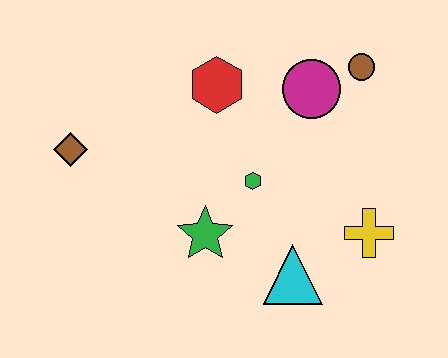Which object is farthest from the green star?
The brown circle is farthest from the green star.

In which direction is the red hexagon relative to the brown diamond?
The red hexagon is to the right of the brown diamond.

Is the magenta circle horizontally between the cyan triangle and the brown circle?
Yes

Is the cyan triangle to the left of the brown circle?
Yes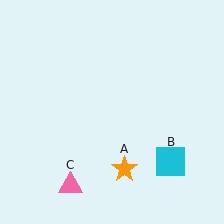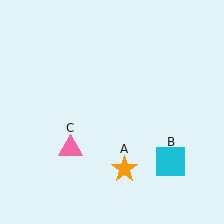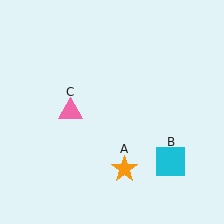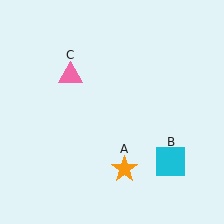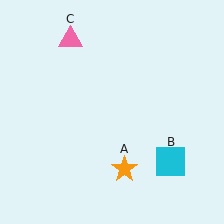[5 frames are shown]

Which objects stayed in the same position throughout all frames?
Orange star (object A) and cyan square (object B) remained stationary.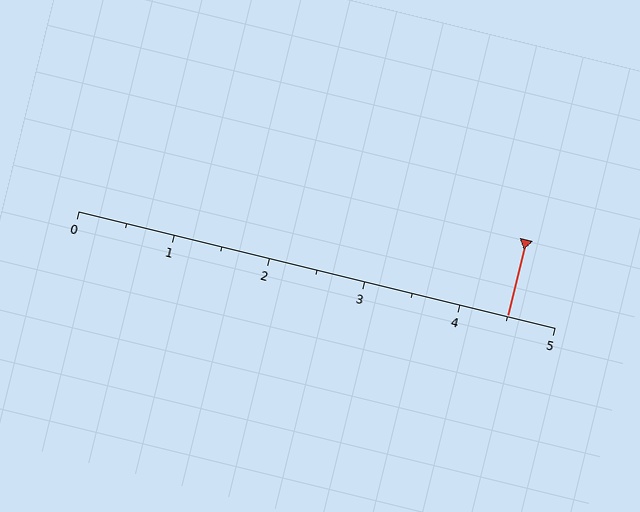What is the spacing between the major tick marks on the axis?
The major ticks are spaced 1 apart.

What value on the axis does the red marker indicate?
The marker indicates approximately 4.5.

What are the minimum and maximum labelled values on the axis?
The axis runs from 0 to 5.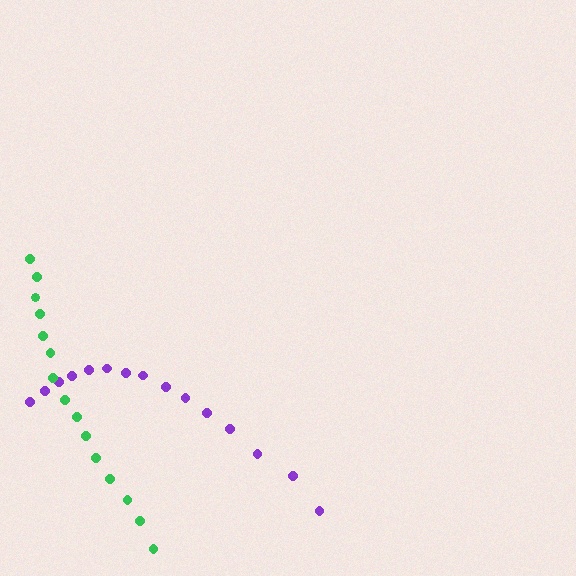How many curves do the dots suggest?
There are 2 distinct paths.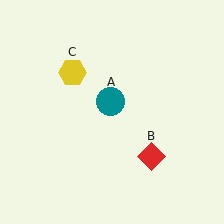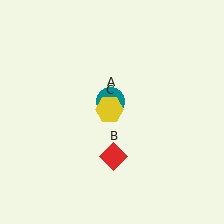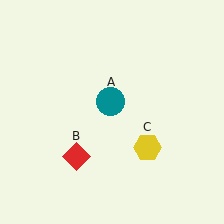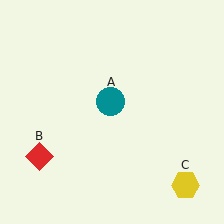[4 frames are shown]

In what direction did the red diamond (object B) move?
The red diamond (object B) moved left.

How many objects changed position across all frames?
2 objects changed position: red diamond (object B), yellow hexagon (object C).